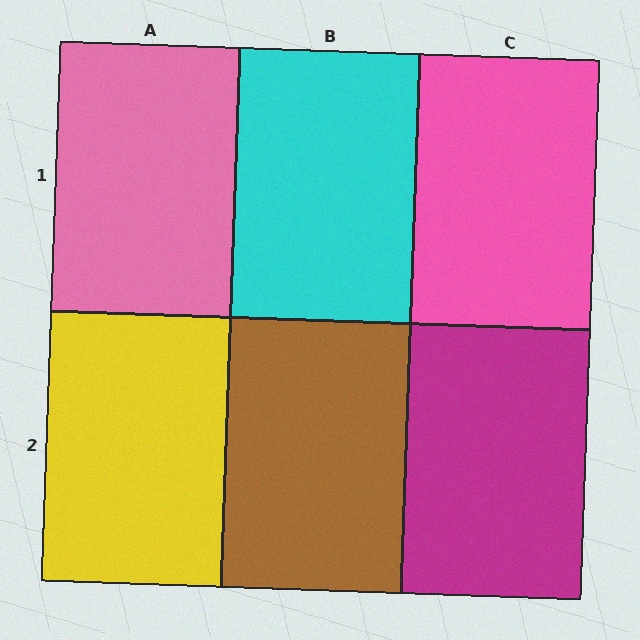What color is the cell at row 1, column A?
Pink.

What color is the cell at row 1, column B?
Cyan.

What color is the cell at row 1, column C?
Pink.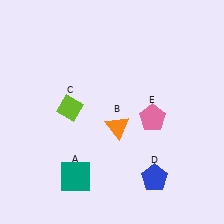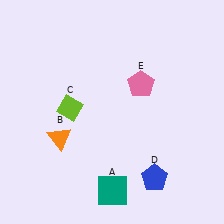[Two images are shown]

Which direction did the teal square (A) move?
The teal square (A) moved right.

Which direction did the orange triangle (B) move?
The orange triangle (B) moved left.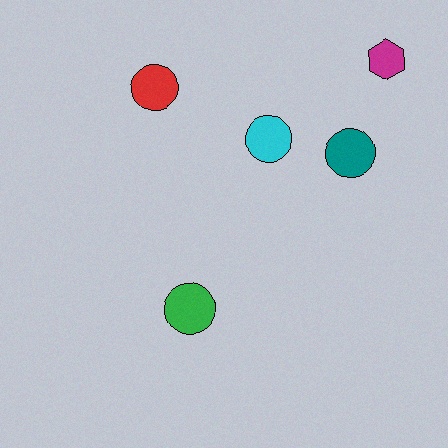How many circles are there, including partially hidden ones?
There are 4 circles.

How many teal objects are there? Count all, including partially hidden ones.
There is 1 teal object.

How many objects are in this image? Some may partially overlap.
There are 5 objects.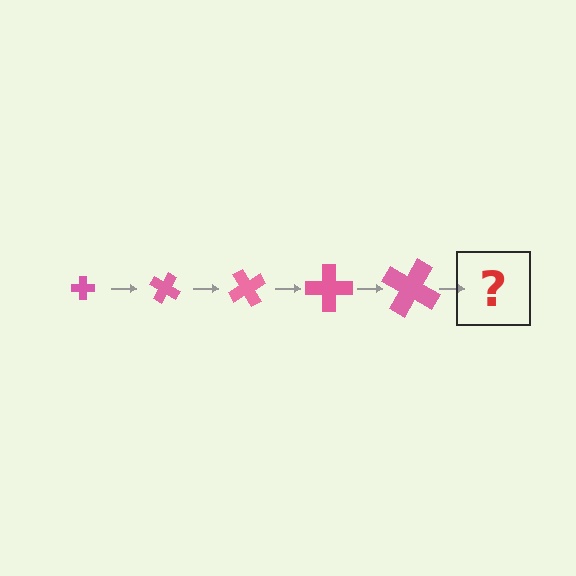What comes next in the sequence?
The next element should be a cross, larger than the previous one and rotated 150 degrees from the start.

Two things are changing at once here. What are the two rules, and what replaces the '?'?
The two rules are that the cross grows larger each step and it rotates 30 degrees each step. The '?' should be a cross, larger than the previous one and rotated 150 degrees from the start.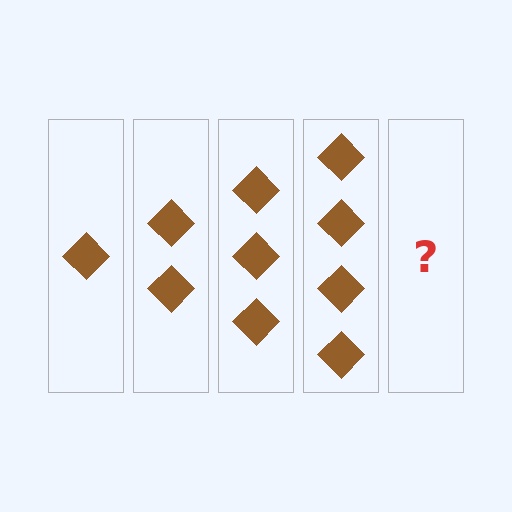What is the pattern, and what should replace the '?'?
The pattern is that each step adds one more diamond. The '?' should be 5 diamonds.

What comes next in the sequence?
The next element should be 5 diamonds.